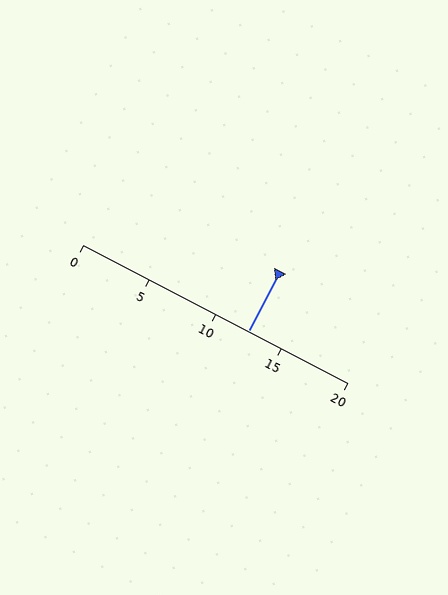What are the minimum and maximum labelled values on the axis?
The axis runs from 0 to 20.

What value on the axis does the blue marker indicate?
The marker indicates approximately 12.5.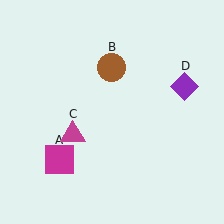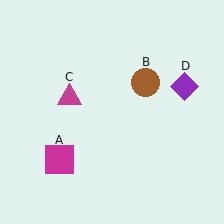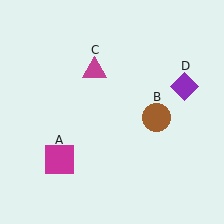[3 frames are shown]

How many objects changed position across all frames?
2 objects changed position: brown circle (object B), magenta triangle (object C).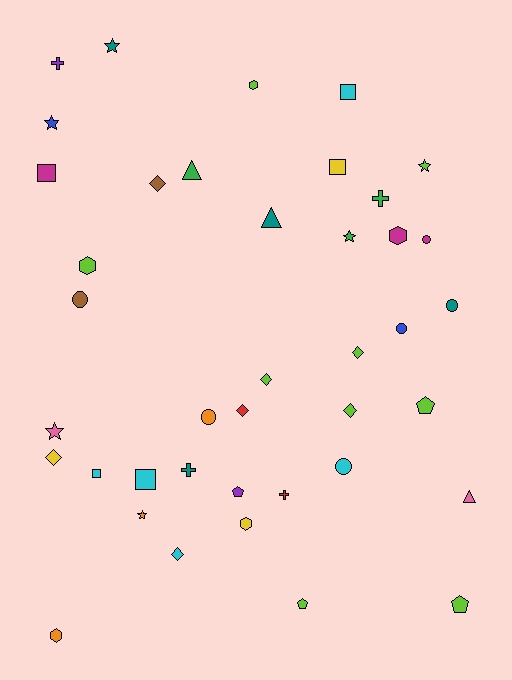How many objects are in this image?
There are 40 objects.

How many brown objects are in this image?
There are 2 brown objects.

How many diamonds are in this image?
There are 7 diamonds.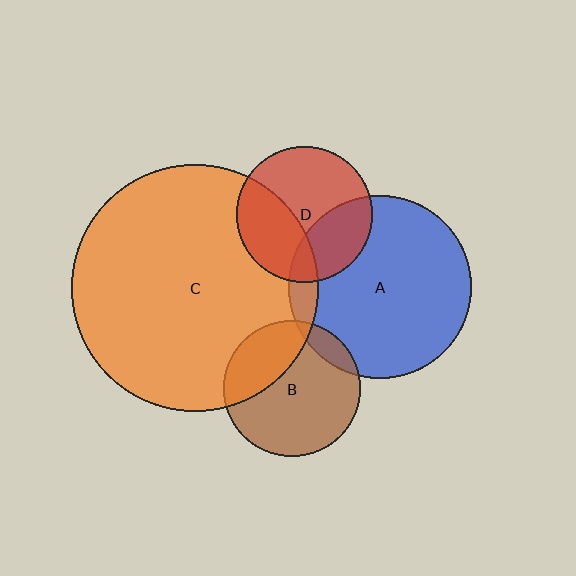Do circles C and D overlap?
Yes.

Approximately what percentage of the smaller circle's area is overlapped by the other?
Approximately 35%.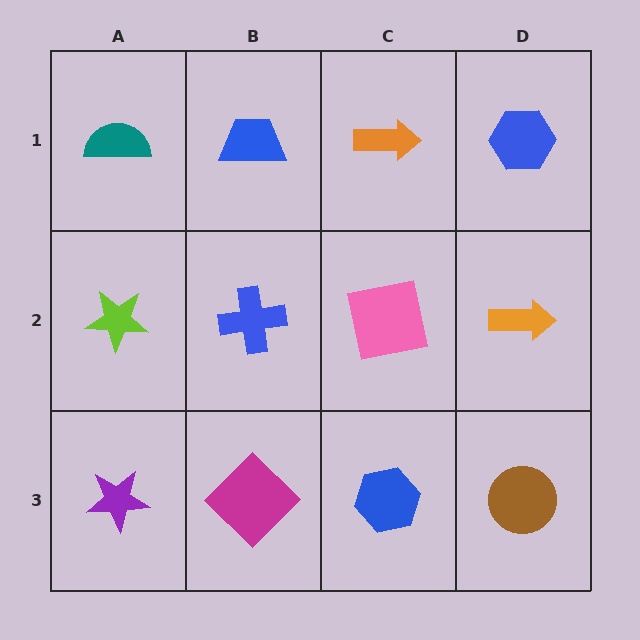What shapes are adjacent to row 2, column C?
An orange arrow (row 1, column C), a blue hexagon (row 3, column C), a blue cross (row 2, column B), an orange arrow (row 2, column D).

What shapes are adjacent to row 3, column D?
An orange arrow (row 2, column D), a blue hexagon (row 3, column C).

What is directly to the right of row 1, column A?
A blue trapezoid.